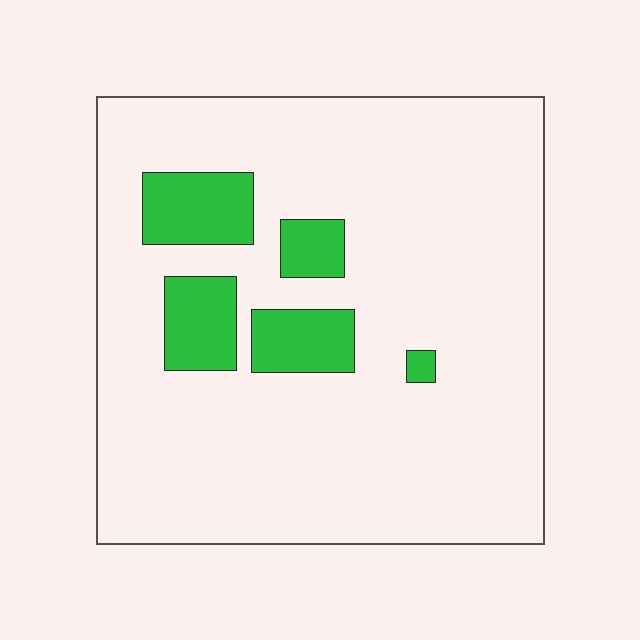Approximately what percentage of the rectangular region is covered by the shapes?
Approximately 15%.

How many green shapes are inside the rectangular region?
5.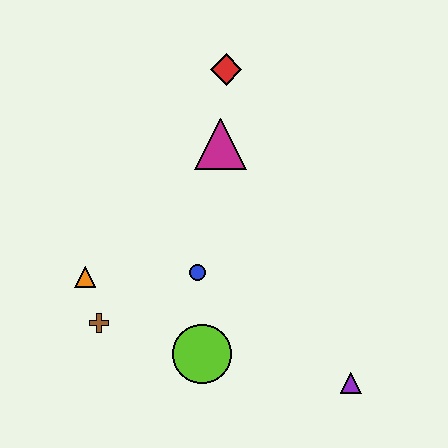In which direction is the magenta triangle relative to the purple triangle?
The magenta triangle is above the purple triangle.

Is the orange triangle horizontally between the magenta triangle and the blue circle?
No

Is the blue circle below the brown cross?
No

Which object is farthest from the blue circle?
The red diamond is farthest from the blue circle.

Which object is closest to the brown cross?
The orange triangle is closest to the brown cross.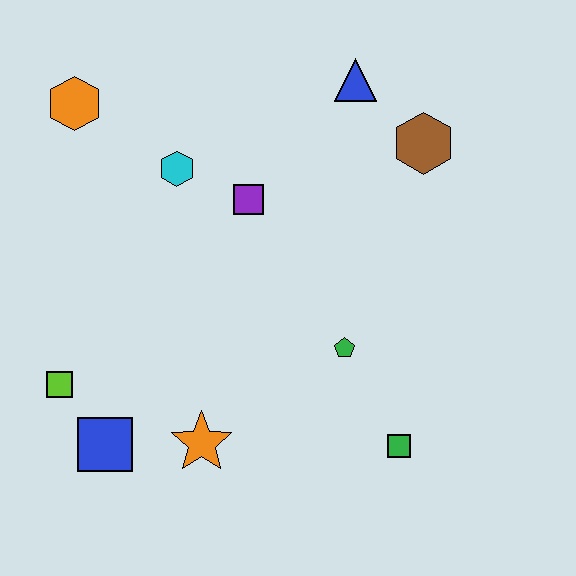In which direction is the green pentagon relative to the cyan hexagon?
The green pentagon is below the cyan hexagon.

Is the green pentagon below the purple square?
Yes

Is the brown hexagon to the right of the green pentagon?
Yes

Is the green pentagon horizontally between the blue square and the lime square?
No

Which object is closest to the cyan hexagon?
The purple square is closest to the cyan hexagon.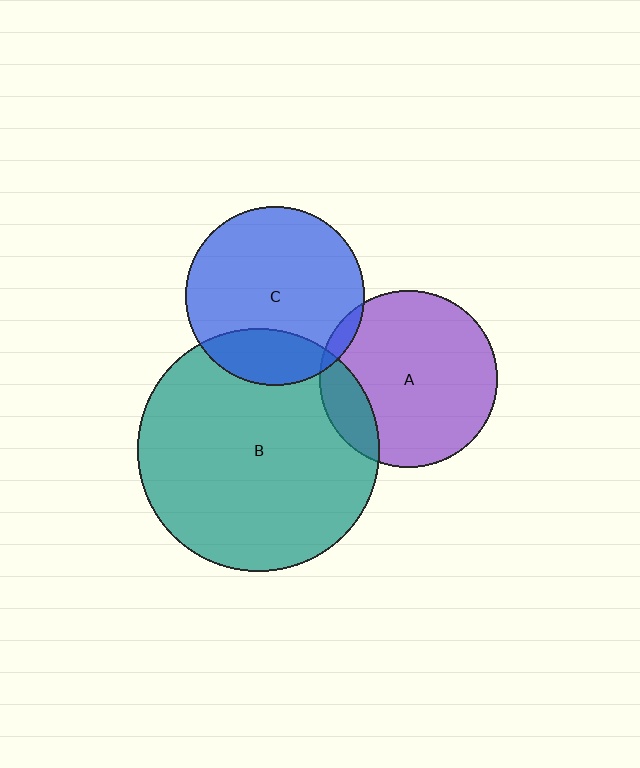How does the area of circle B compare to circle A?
Approximately 1.9 times.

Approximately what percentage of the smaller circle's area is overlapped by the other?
Approximately 5%.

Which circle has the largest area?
Circle B (teal).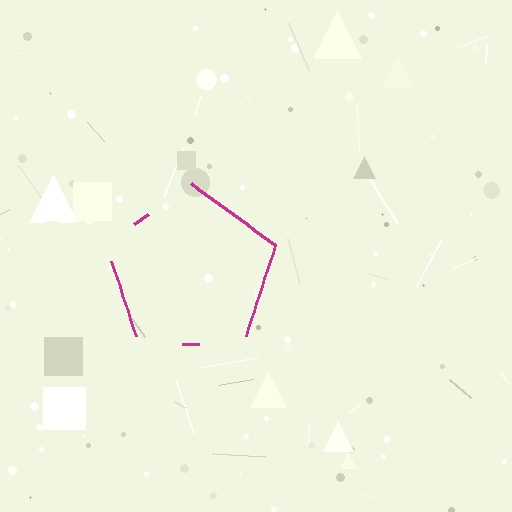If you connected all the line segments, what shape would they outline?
They would outline a pentagon.